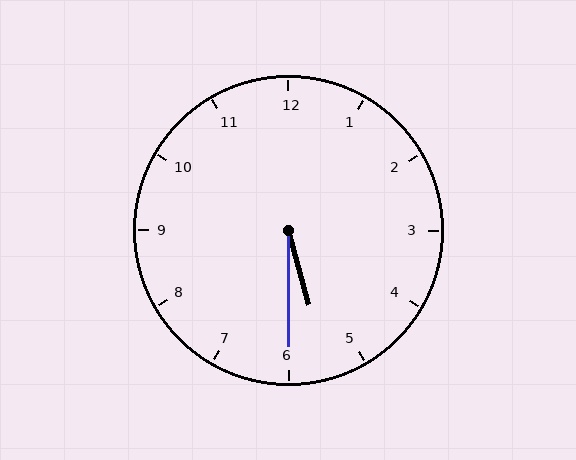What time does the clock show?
5:30.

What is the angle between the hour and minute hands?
Approximately 15 degrees.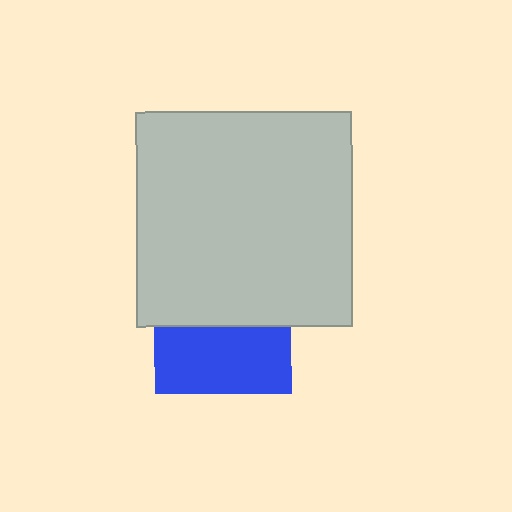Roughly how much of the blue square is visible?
About half of it is visible (roughly 49%).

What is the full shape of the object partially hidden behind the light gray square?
The partially hidden object is a blue square.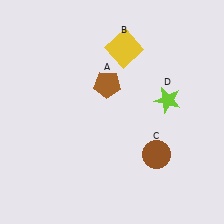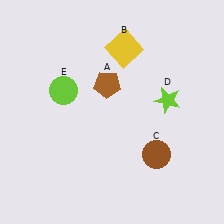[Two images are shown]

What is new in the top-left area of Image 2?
A lime circle (E) was added in the top-left area of Image 2.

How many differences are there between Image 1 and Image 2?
There is 1 difference between the two images.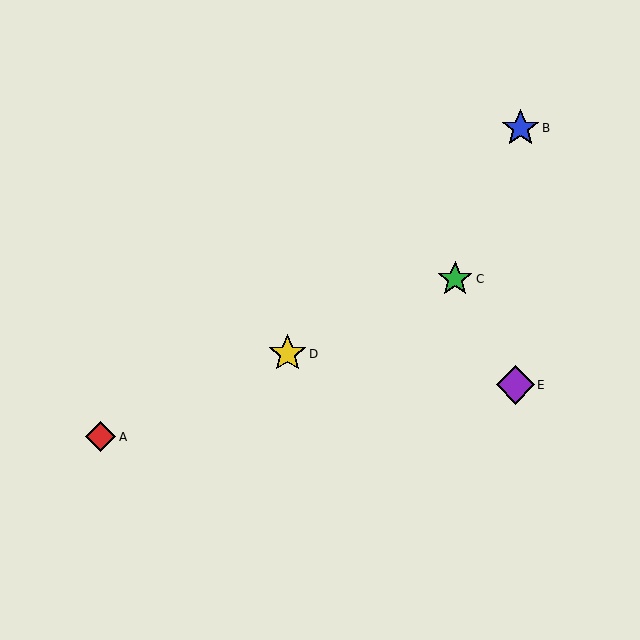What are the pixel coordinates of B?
Object B is at (520, 128).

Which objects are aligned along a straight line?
Objects A, C, D are aligned along a straight line.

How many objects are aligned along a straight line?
3 objects (A, C, D) are aligned along a straight line.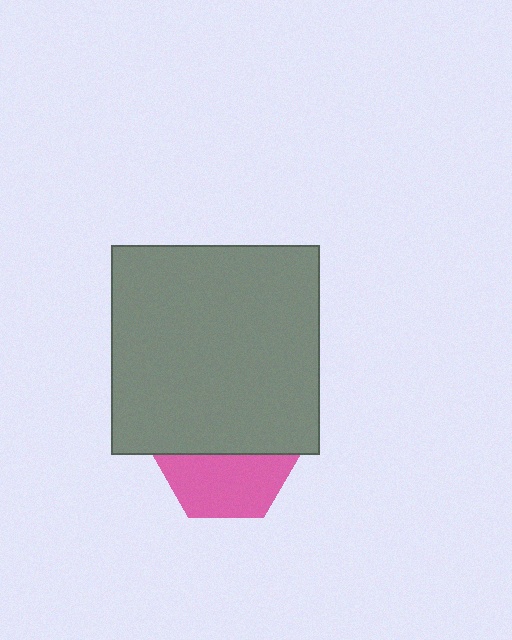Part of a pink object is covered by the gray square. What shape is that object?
It is a hexagon.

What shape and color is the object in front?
The object in front is a gray square.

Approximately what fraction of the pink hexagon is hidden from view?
Roughly 53% of the pink hexagon is hidden behind the gray square.